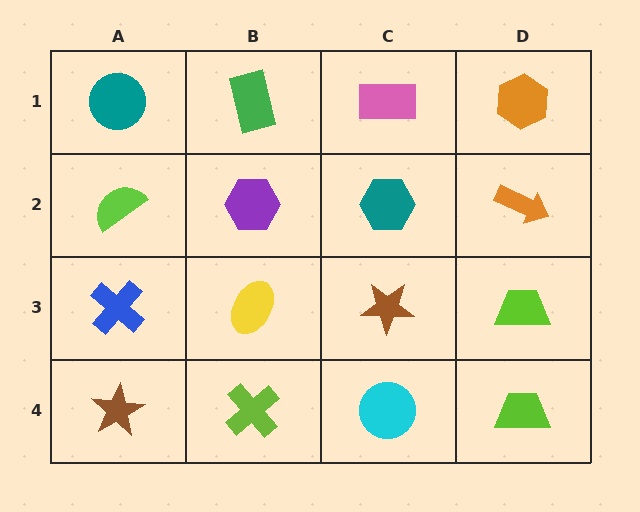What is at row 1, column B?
A green rectangle.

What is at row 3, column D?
A lime trapezoid.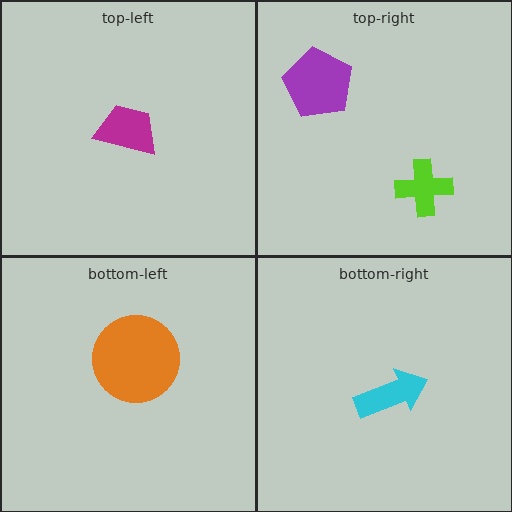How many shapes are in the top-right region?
2.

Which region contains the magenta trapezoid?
The top-left region.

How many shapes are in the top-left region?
1.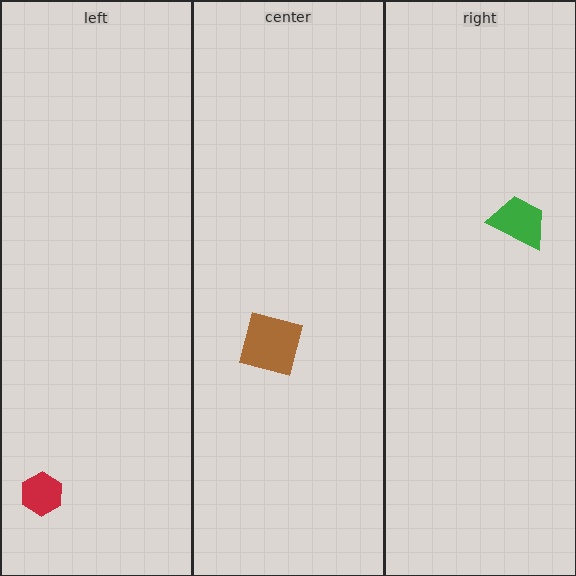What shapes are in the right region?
The green trapezoid.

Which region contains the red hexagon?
The left region.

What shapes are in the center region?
The brown square.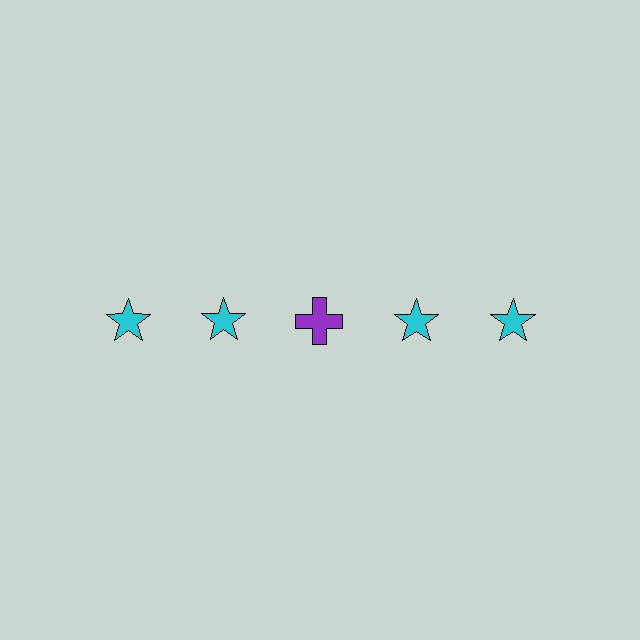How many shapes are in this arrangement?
There are 5 shapes arranged in a grid pattern.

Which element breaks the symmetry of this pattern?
The purple cross in the top row, center column breaks the symmetry. All other shapes are cyan stars.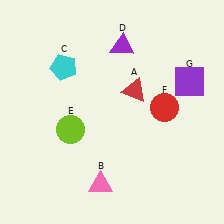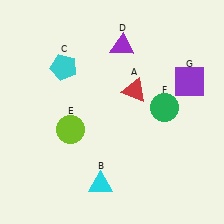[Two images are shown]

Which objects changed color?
B changed from pink to cyan. F changed from red to green.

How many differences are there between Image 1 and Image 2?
There are 2 differences between the two images.